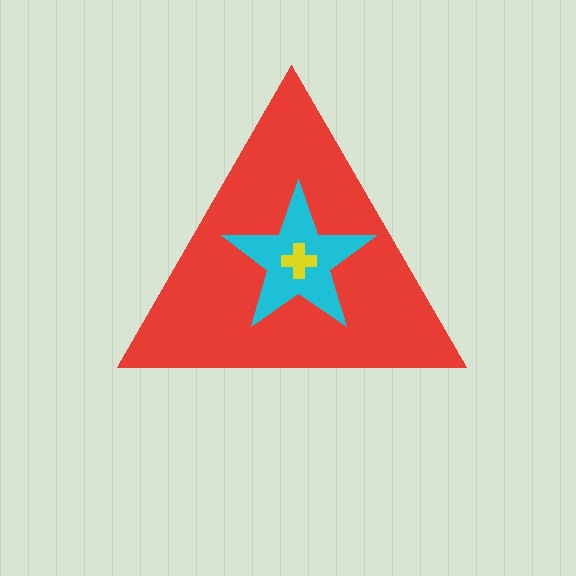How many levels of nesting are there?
3.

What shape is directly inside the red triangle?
The cyan star.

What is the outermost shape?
The red triangle.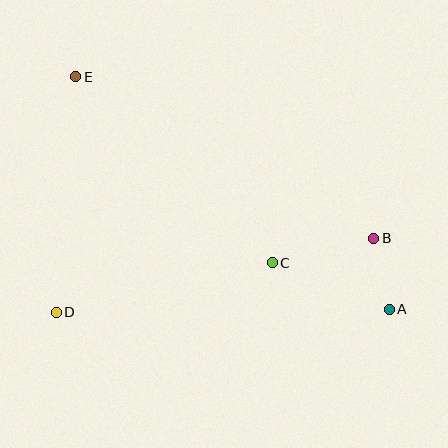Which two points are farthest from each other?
Points A and E are farthest from each other.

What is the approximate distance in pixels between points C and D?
The distance between C and D is approximately 222 pixels.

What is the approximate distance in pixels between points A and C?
The distance between A and C is approximately 126 pixels.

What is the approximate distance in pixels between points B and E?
The distance between B and E is approximately 339 pixels.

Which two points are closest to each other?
Points A and B are closest to each other.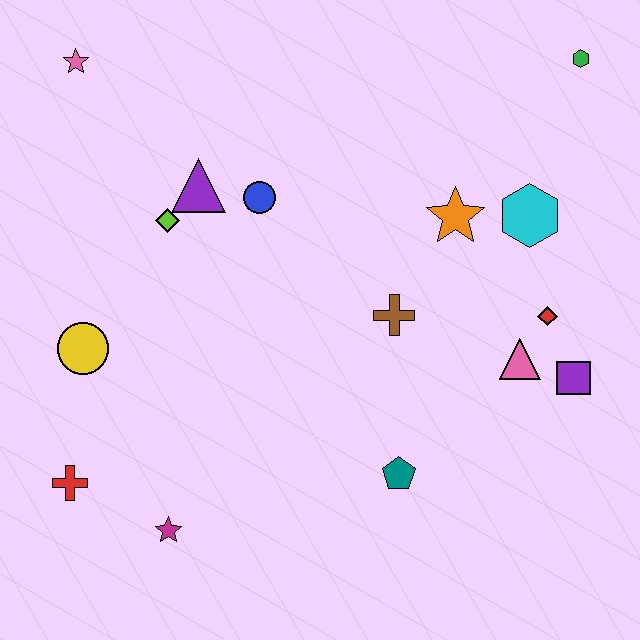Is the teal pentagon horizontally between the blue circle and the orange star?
Yes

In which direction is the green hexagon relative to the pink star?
The green hexagon is to the right of the pink star.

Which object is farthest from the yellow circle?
The green hexagon is farthest from the yellow circle.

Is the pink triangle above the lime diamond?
No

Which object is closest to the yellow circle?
The red cross is closest to the yellow circle.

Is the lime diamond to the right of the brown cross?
No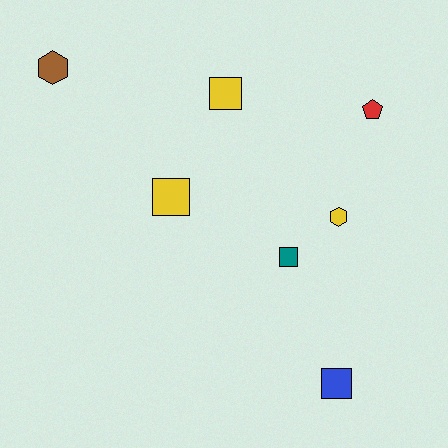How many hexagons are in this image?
There are 2 hexagons.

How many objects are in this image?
There are 7 objects.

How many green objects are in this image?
There are no green objects.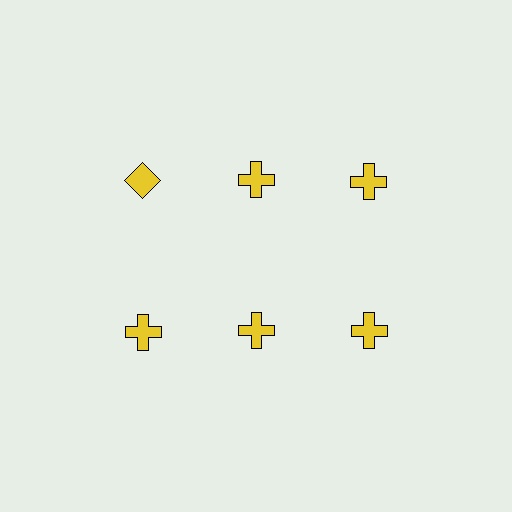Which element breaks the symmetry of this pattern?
The yellow diamond in the top row, leftmost column breaks the symmetry. All other shapes are yellow crosses.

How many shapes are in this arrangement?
There are 6 shapes arranged in a grid pattern.